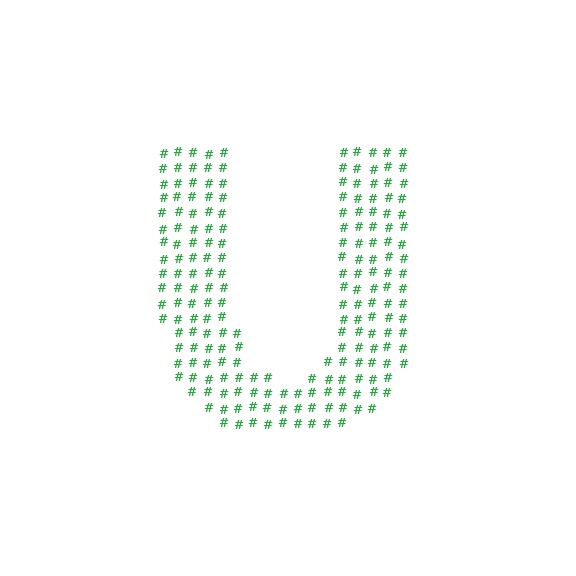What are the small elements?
The small elements are hash symbols.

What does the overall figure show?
The overall figure shows the letter U.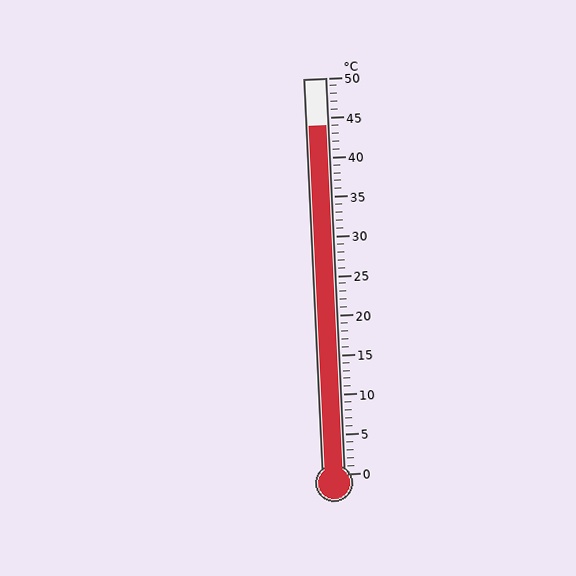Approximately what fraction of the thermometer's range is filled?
The thermometer is filled to approximately 90% of its range.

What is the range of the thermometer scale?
The thermometer scale ranges from 0°C to 50°C.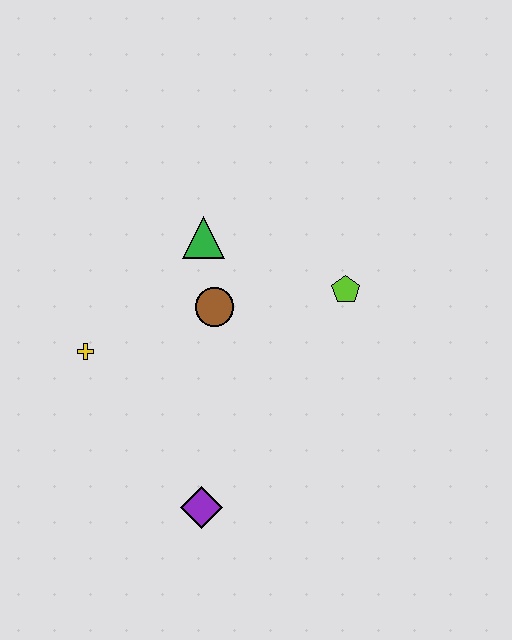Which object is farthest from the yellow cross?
The lime pentagon is farthest from the yellow cross.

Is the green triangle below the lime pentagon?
No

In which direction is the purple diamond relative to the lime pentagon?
The purple diamond is below the lime pentagon.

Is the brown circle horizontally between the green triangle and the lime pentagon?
Yes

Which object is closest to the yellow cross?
The brown circle is closest to the yellow cross.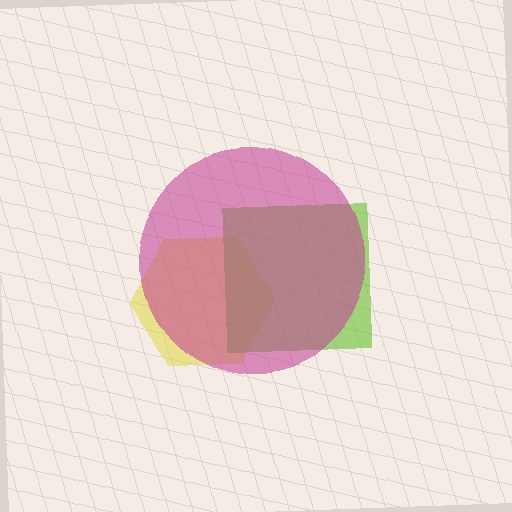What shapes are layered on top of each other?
The layered shapes are: a yellow hexagon, a lime square, a magenta circle.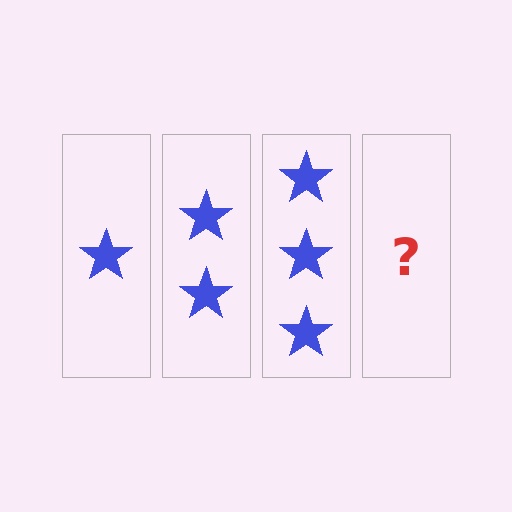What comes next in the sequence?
The next element should be 4 stars.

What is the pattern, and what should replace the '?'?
The pattern is that each step adds one more star. The '?' should be 4 stars.